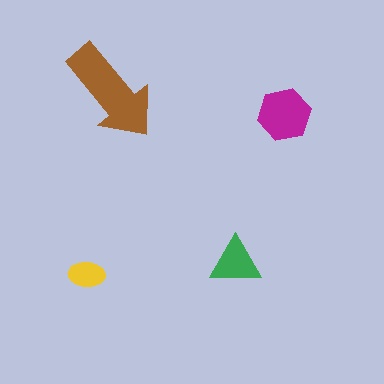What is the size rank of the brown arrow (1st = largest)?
1st.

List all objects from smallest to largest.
The yellow ellipse, the green triangle, the magenta hexagon, the brown arrow.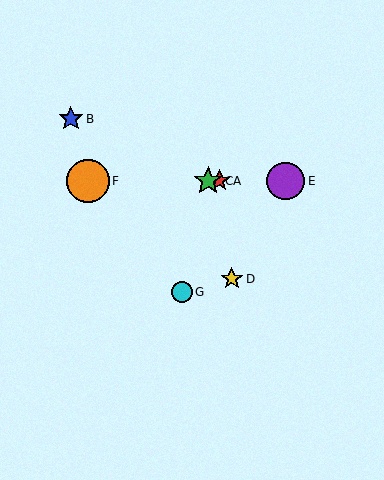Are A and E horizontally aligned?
Yes, both are at y≈181.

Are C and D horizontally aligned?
No, C is at y≈181 and D is at y≈279.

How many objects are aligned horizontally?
4 objects (A, C, E, F) are aligned horizontally.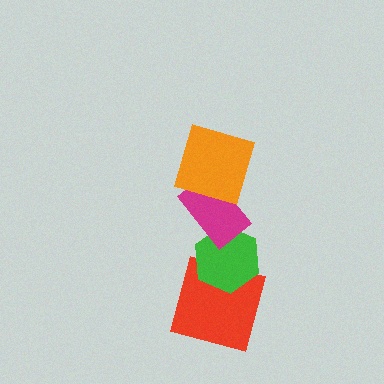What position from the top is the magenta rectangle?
The magenta rectangle is 2nd from the top.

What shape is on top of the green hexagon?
The magenta rectangle is on top of the green hexagon.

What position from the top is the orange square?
The orange square is 1st from the top.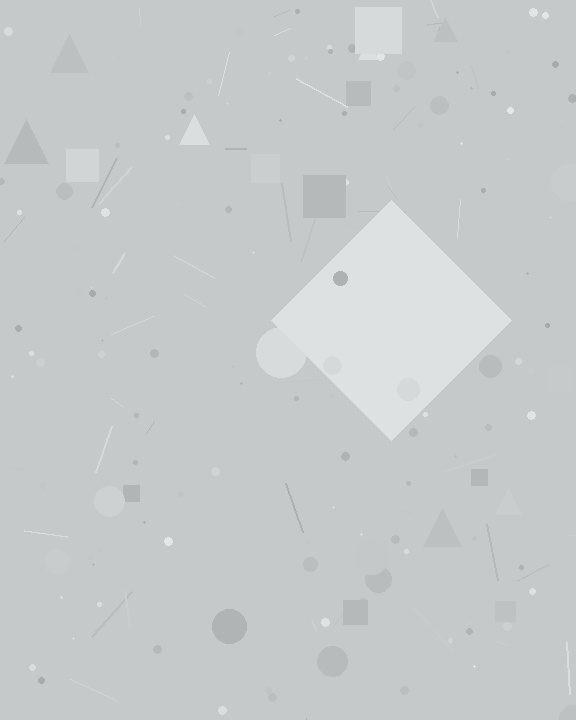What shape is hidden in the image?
A diamond is hidden in the image.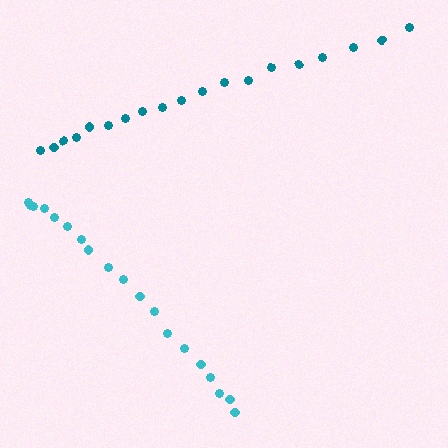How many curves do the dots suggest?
There are 2 distinct paths.